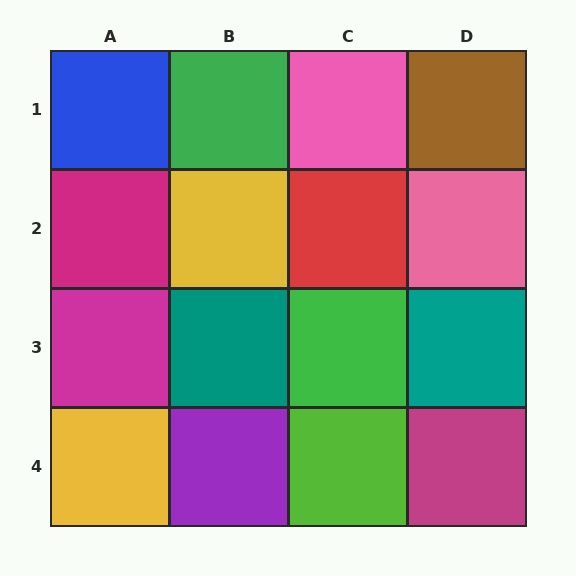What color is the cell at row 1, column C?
Pink.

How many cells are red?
1 cell is red.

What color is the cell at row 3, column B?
Teal.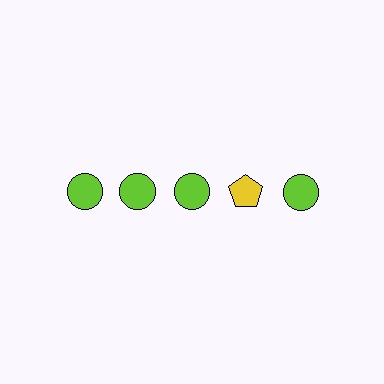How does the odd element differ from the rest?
It differs in both color (yellow instead of lime) and shape (pentagon instead of circle).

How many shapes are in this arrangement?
There are 5 shapes arranged in a grid pattern.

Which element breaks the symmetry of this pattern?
The yellow pentagon in the top row, second from right column breaks the symmetry. All other shapes are lime circles.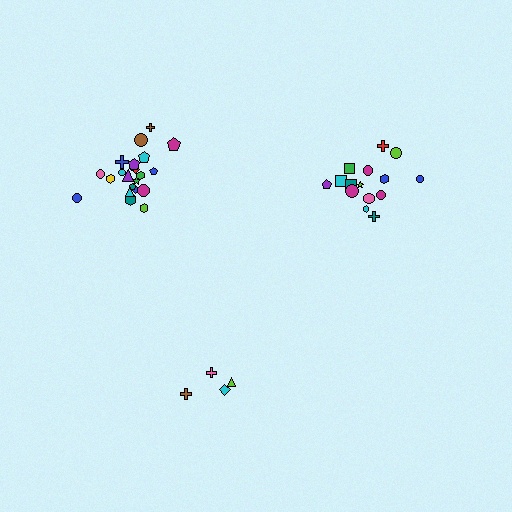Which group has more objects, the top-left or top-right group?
The top-left group.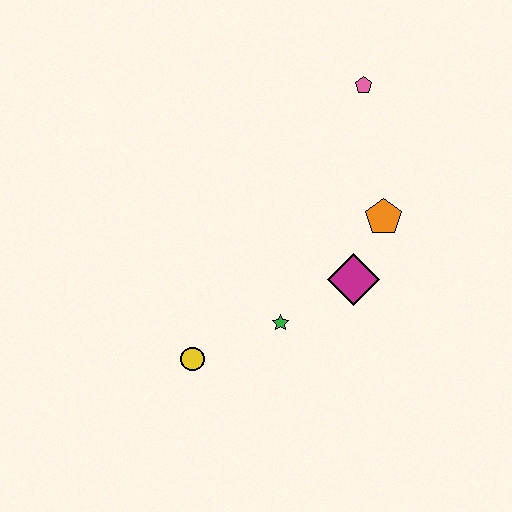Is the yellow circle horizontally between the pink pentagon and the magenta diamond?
No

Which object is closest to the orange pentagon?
The magenta diamond is closest to the orange pentagon.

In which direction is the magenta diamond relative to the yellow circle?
The magenta diamond is to the right of the yellow circle.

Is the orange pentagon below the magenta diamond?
No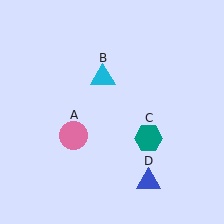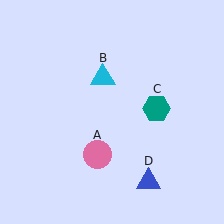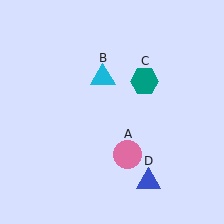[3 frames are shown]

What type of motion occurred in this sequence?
The pink circle (object A), teal hexagon (object C) rotated counterclockwise around the center of the scene.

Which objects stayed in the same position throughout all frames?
Cyan triangle (object B) and blue triangle (object D) remained stationary.